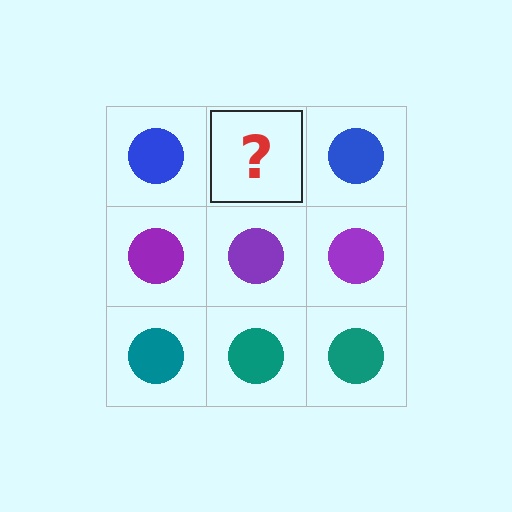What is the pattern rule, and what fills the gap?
The rule is that each row has a consistent color. The gap should be filled with a blue circle.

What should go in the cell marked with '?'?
The missing cell should contain a blue circle.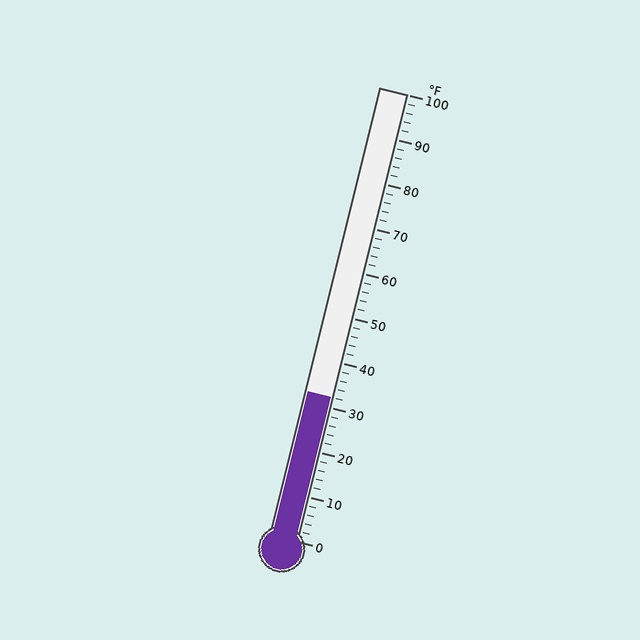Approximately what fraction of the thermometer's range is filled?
The thermometer is filled to approximately 30% of its range.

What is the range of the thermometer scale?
The thermometer scale ranges from 0°F to 100°F.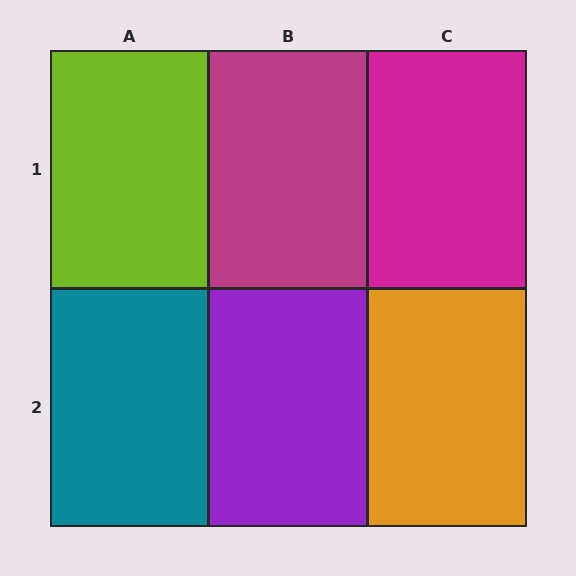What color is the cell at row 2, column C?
Orange.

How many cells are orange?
1 cell is orange.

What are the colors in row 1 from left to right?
Lime, magenta, magenta.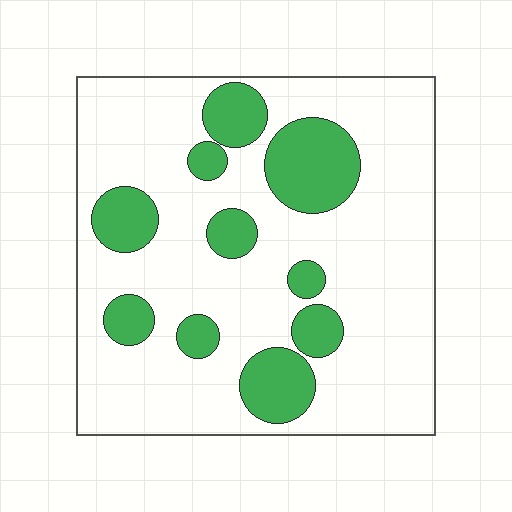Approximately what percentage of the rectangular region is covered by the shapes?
Approximately 25%.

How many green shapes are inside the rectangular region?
10.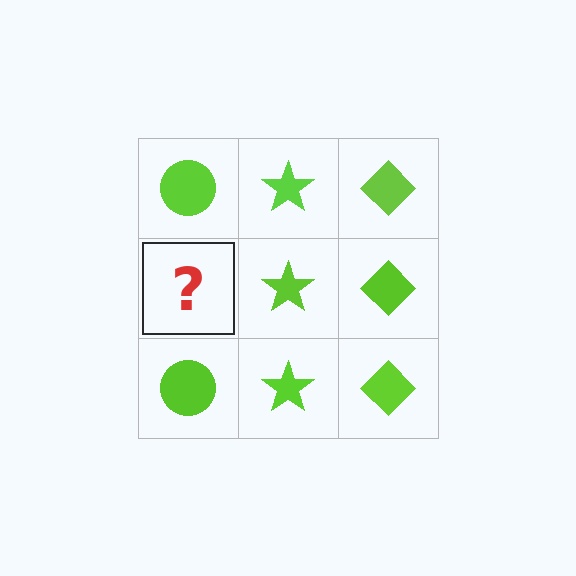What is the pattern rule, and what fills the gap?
The rule is that each column has a consistent shape. The gap should be filled with a lime circle.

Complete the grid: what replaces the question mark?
The question mark should be replaced with a lime circle.